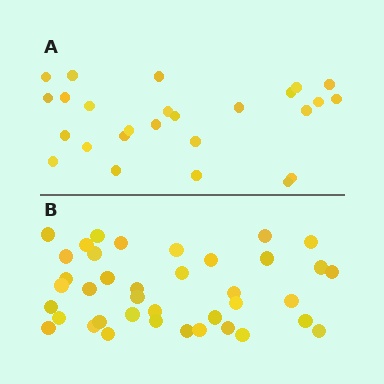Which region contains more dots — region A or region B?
Region B (the bottom region) has more dots.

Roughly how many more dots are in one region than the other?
Region B has approximately 15 more dots than region A.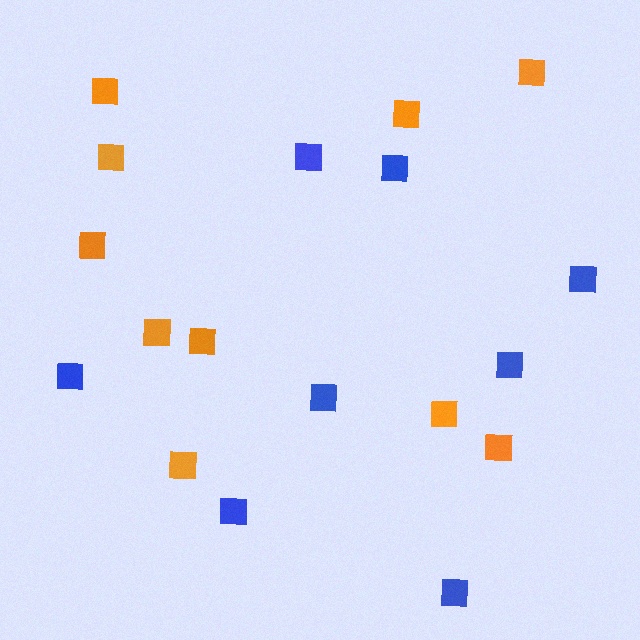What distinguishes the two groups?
There are 2 groups: one group of orange squares (10) and one group of blue squares (8).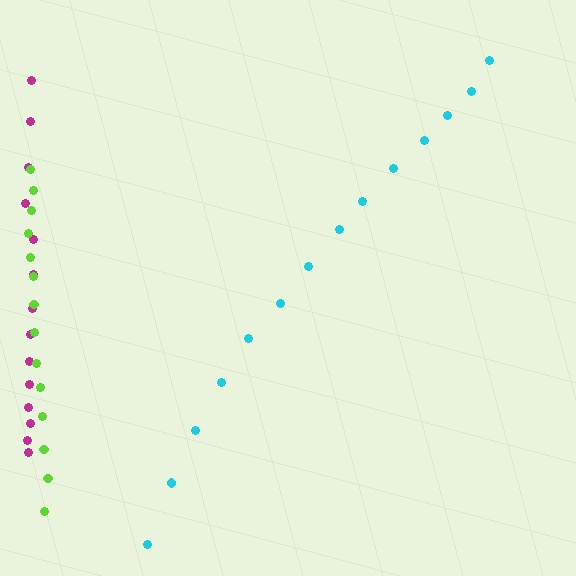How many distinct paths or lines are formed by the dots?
There are 3 distinct paths.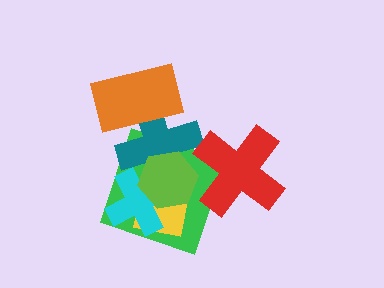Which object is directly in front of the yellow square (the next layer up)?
The teal cross is directly in front of the yellow square.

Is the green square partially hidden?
Yes, it is partially covered by another shape.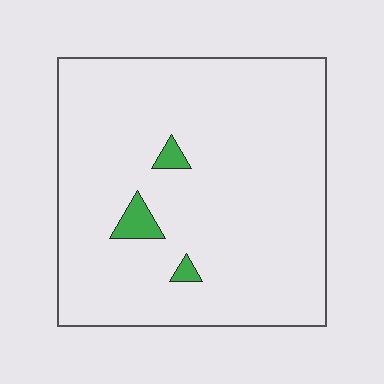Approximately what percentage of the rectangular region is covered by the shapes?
Approximately 5%.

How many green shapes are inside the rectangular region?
3.